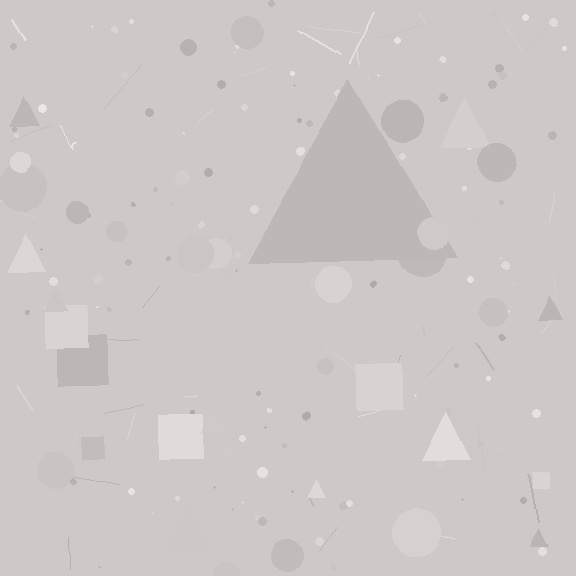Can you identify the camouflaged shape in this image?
The camouflaged shape is a triangle.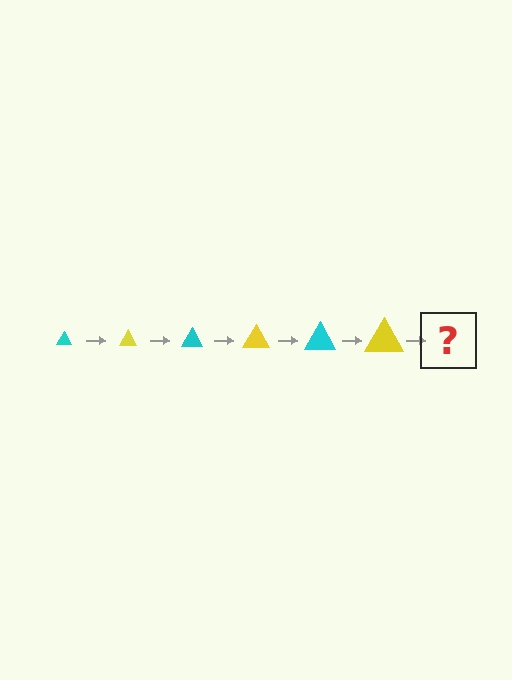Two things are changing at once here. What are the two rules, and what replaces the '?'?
The two rules are that the triangle grows larger each step and the color cycles through cyan and yellow. The '?' should be a cyan triangle, larger than the previous one.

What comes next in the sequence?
The next element should be a cyan triangle, larger than the previous one.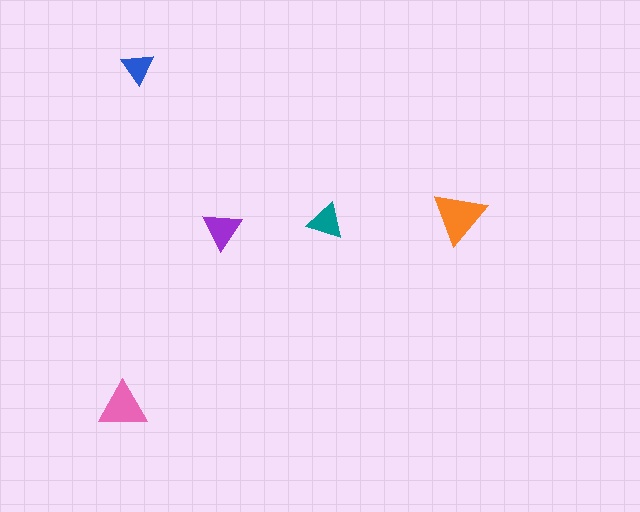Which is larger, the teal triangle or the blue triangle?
The teal one.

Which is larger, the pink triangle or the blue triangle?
The pink one.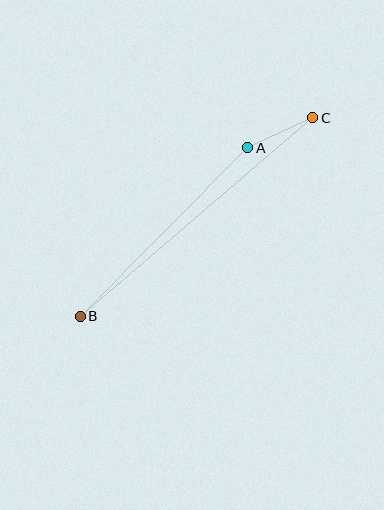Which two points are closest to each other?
Points A and C are closest to each other.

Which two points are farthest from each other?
Points B and C are farthest from each other.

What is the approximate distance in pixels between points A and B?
The distance between A and B is approximately 238 pixels.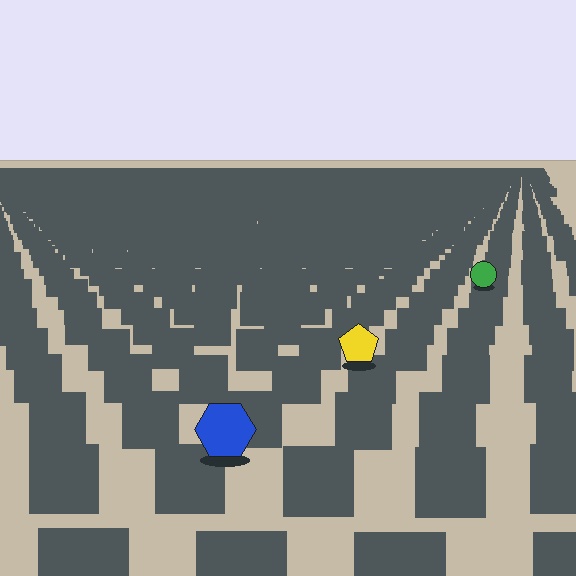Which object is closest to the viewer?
The blue hexagon is closest. The texture marks near it are larger and more spread out.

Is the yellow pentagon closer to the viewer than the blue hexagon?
No. The blue hexagon is closer — you can tell from the texture gradient: the ground texture is coarser near it.